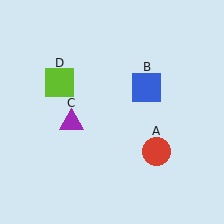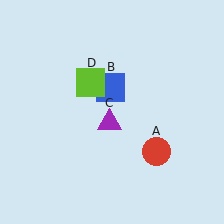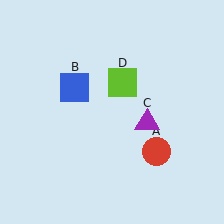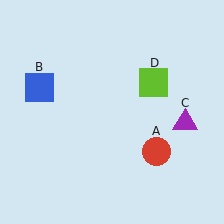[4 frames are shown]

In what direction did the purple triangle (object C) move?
The purple triangle (object C) moved right.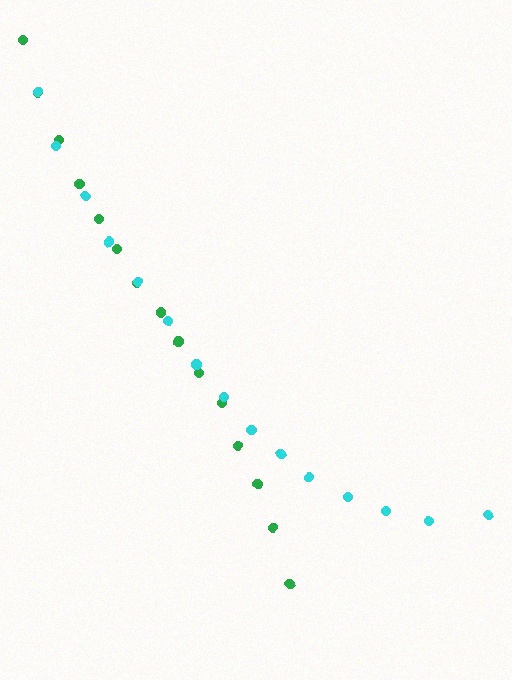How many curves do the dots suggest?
There are 2 distinct paths.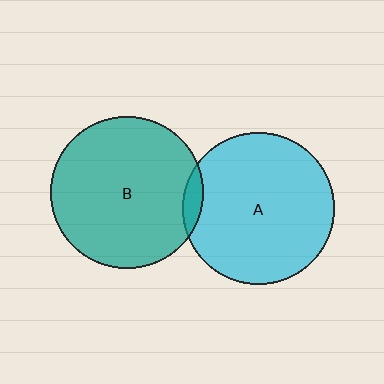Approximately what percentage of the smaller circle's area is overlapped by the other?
Approximately 5%.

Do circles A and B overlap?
Yes.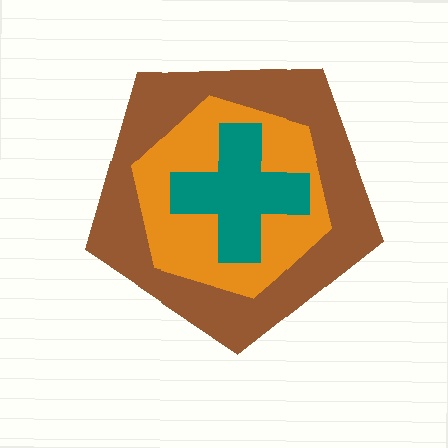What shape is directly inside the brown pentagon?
The orange hexagon.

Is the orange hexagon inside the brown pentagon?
Yes.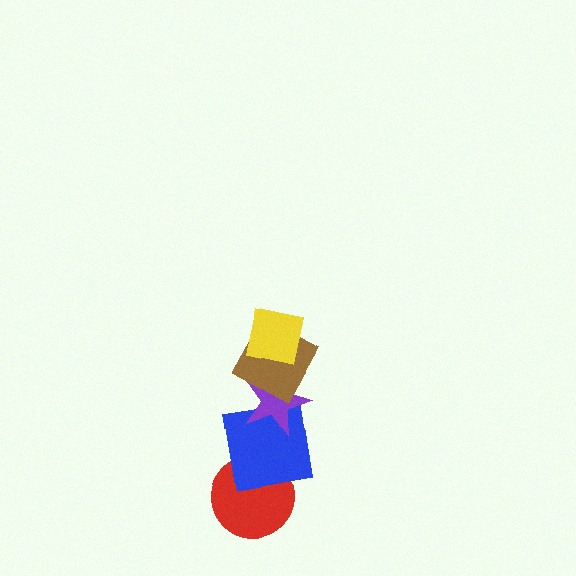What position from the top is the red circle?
The red circle is 5th from the top.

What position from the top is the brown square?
The brown square is 2nd from the top.